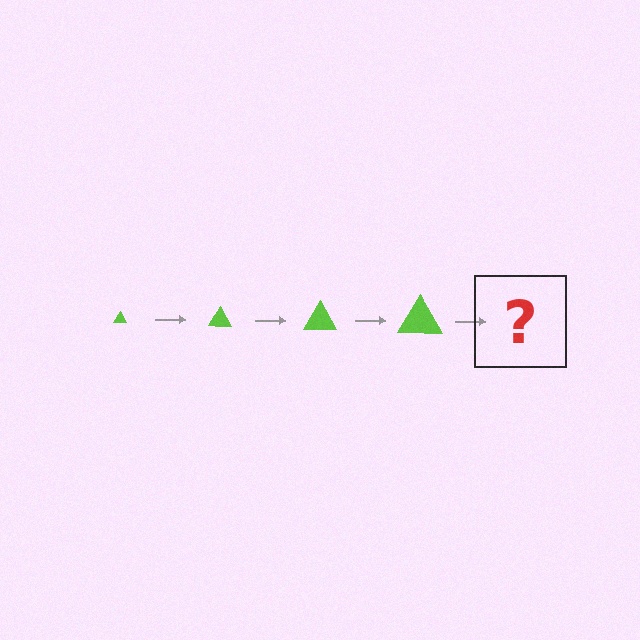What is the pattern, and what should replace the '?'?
The pattern is that the triangle gets progressively larger each step. The '?' should be a lime triangle, larger than the previous one.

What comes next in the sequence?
The next element should be a lime triangle, larger than the previous one.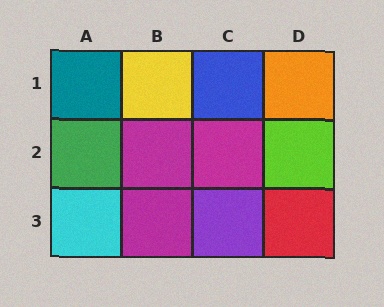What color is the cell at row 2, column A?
Green.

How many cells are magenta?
3 cells are magenta.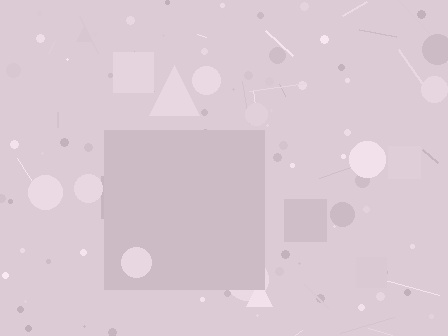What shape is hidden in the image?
A square is hidden in the image.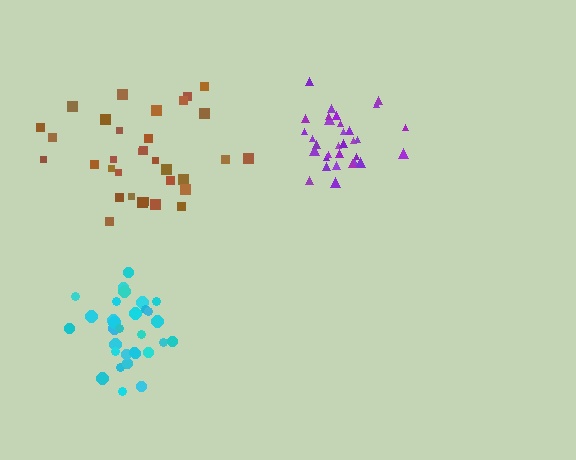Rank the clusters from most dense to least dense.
purple, cyan, brown.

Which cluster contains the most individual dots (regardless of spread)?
Brown (33).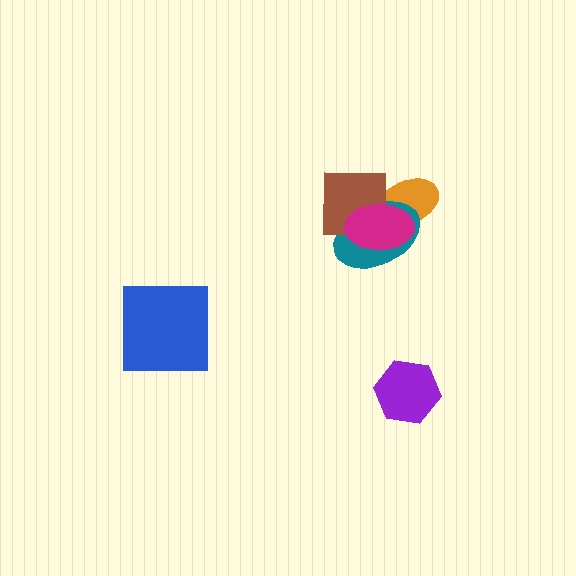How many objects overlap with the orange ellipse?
3 objects overlap with the orange ellipse.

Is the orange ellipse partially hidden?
Yes, it is partially covered by another shape.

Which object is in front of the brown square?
The magenta ellipse is in front of the brown square.